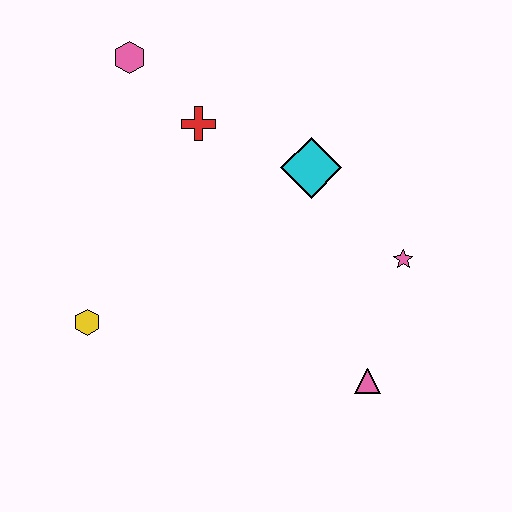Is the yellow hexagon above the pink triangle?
Yes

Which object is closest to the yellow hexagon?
The red cross is closest to the yellow hexagon.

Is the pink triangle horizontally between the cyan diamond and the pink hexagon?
No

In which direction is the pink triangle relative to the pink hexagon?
The pink triangle is below the pink hexagon.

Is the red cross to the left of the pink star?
Yes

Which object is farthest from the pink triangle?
The pink hexagon is farthest from the pink triangle.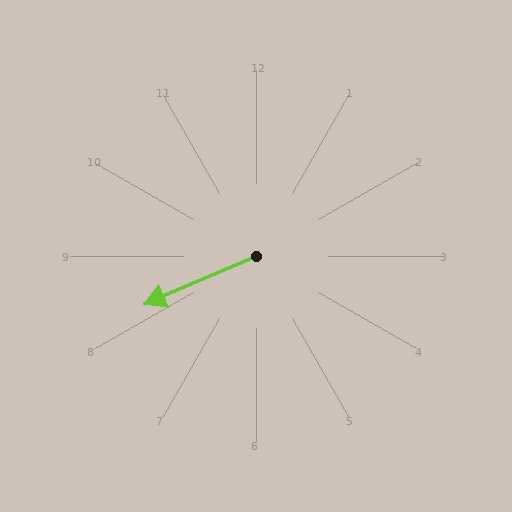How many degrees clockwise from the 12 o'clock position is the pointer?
Approximately 247 degrees.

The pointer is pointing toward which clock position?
Roughly 8 o'clock.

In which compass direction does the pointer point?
Southwest.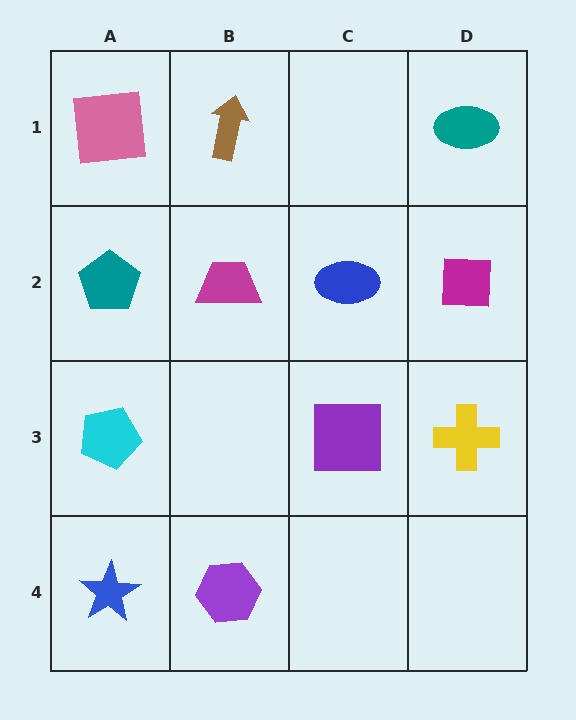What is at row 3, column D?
A yellow cross.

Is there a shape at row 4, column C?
No, that cell is empty.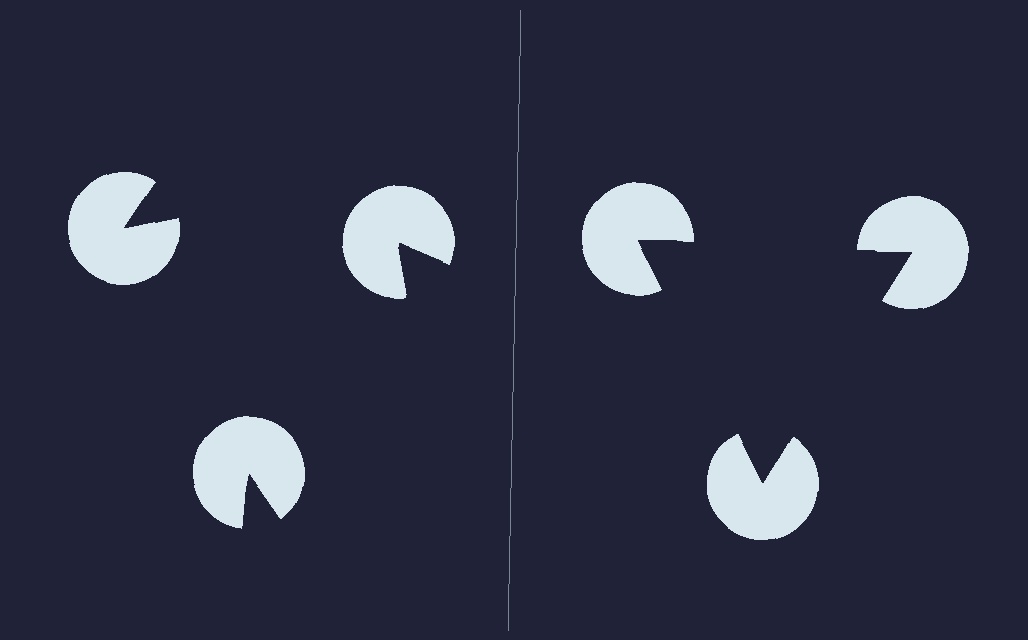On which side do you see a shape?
An illusory triangle appears on the right side. On the left side the wedge cuts are rotated, so no coherent shape forms.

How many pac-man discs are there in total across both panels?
6 — 3 on each side.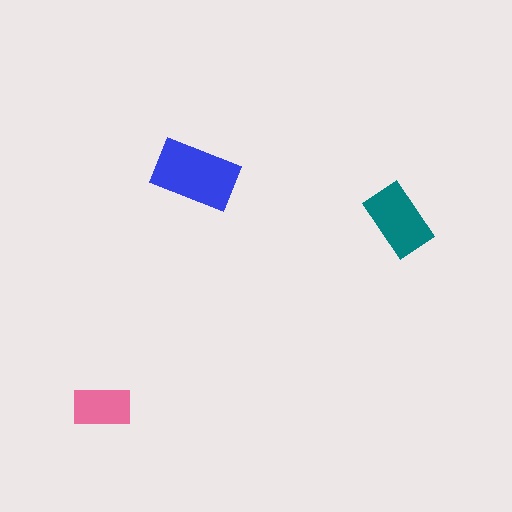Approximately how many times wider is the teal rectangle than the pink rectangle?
About 1.5 times wider.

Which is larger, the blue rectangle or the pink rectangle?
The blue one.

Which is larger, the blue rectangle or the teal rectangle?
The blue one.